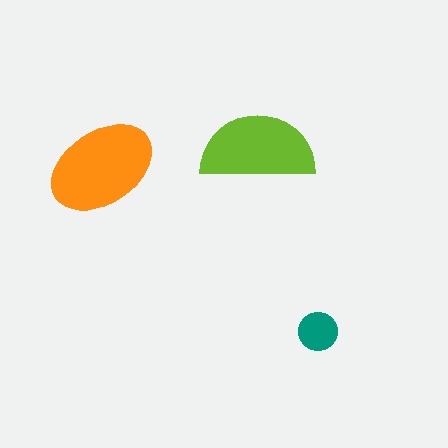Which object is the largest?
The orange ellipse.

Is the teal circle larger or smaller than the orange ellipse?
Smaller.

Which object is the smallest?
The teal circle.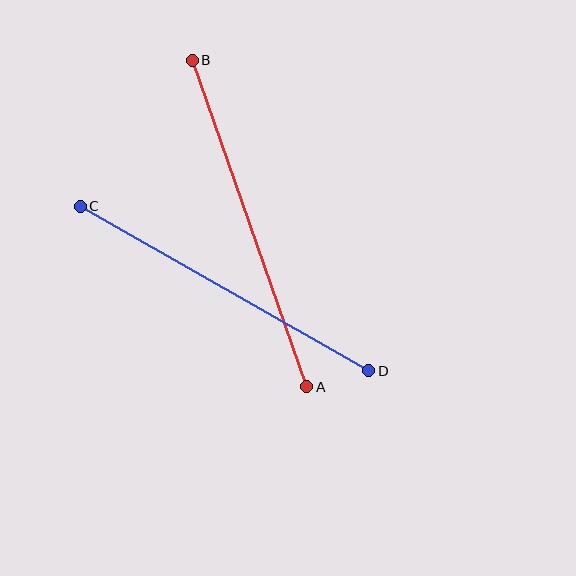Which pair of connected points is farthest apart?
Points A and B are farthest apart.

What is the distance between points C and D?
The distance is approximately 332 pixels.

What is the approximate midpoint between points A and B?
The midpoint is at approximately (249, 223) pixels.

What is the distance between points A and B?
The distance is approximately 346 pixels.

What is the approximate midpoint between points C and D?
The midpoint is at approximately (225, 289) pixels.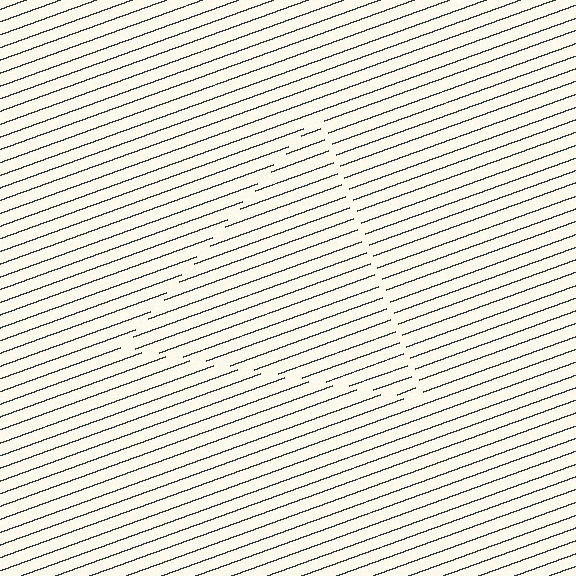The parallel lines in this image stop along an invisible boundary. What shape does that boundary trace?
An illusory triangle. The interior of the shape contains the same grating, shifted by half a period — the contour is defined by the phase discontinuity where line-ends from the inner and outer gratings abut.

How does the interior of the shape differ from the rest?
The interior of the shape contains the same grating, shifted by half a period — the contour is defined by the phase discontinuity where line-ends from the inner and outer gratings abut.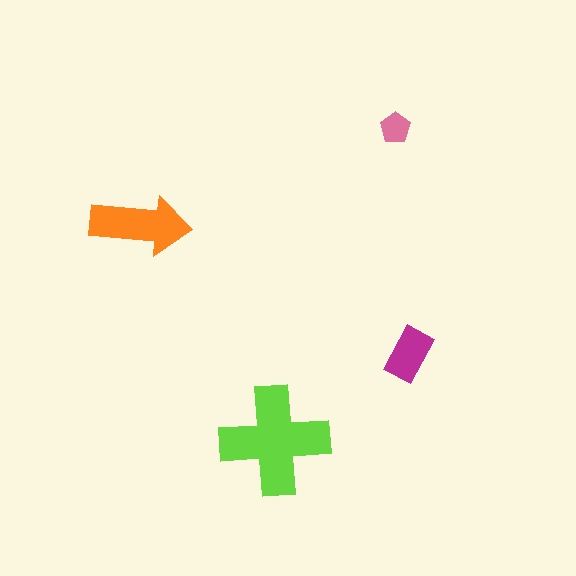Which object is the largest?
The lime cross.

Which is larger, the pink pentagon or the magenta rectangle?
The magenta rectangle.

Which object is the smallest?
The pink pentagon.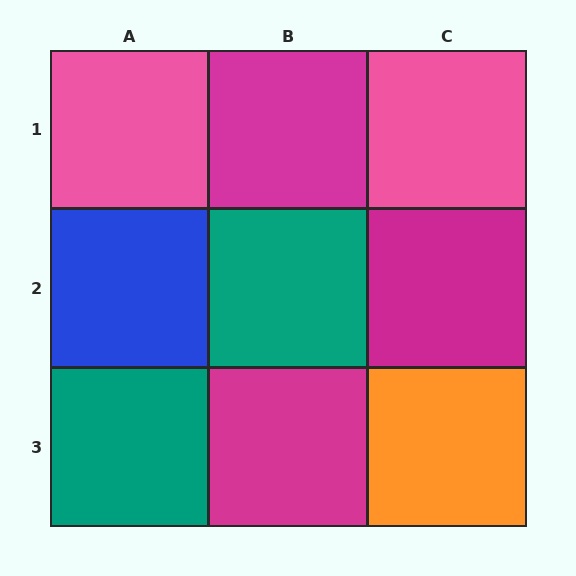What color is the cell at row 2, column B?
Teal.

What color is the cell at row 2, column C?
Magenta.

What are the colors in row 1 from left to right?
Pink, magenta, pink.